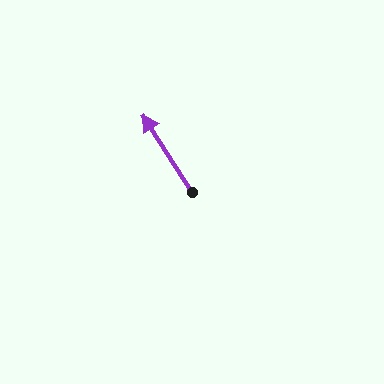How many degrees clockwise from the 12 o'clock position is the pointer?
Approximately 327 degrees.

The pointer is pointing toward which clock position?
Roughly 11 o'clock.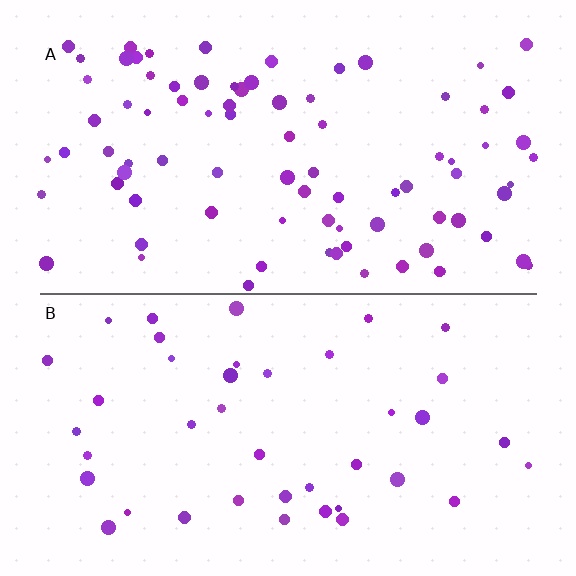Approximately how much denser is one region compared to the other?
Approximately 2.1× — region A over region B.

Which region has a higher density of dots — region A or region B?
A (the top).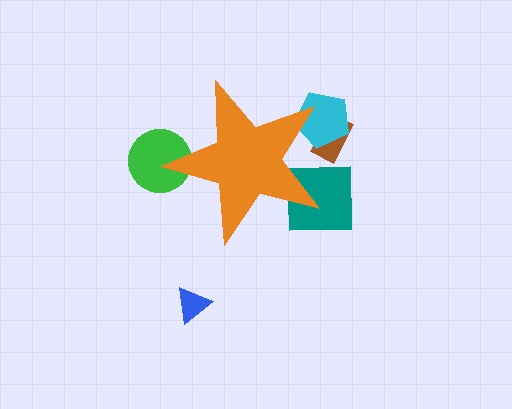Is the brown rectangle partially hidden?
Yes, the brown rectangle is partially hidden behind the orange star.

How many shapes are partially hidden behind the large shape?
4 shapes are partially hidden.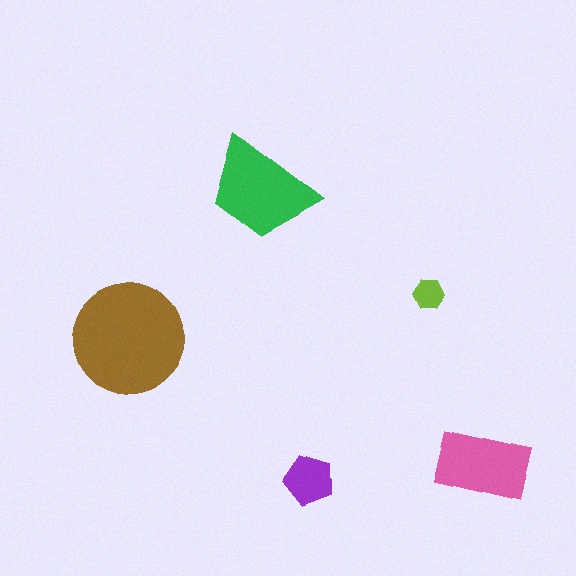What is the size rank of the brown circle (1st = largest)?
1st.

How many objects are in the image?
There are 5 objects in the image.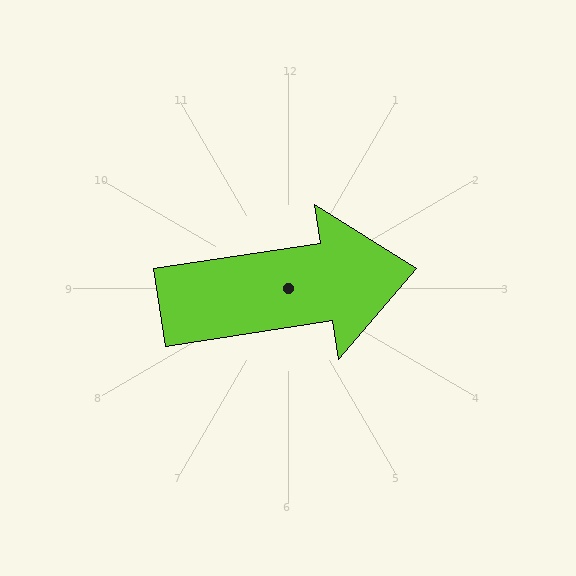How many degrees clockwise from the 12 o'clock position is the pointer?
Approximately 81 degrees.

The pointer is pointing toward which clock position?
Roughly 3 o'clock.